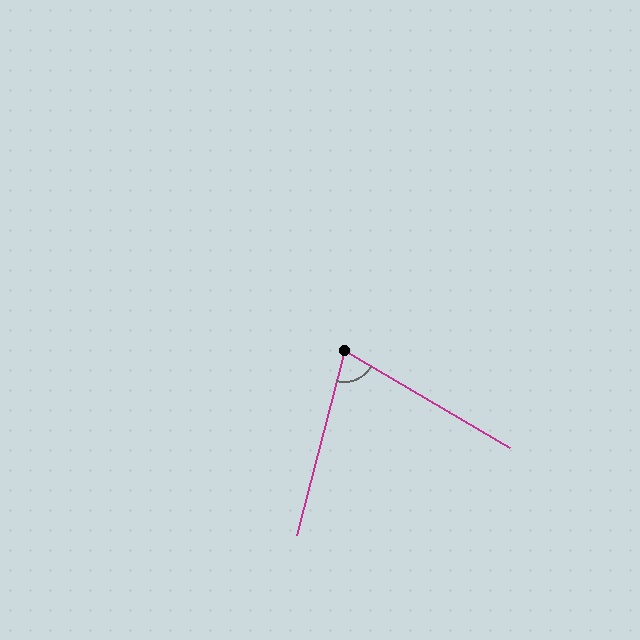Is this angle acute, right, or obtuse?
It is acute.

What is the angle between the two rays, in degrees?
Approximately 74 degrees.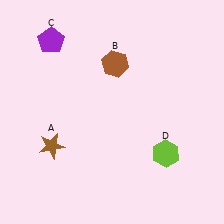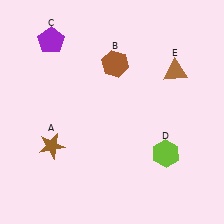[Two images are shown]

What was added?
A brown triangle (E) was added in Image 2.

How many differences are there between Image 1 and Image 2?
There is 1 difference between the two images.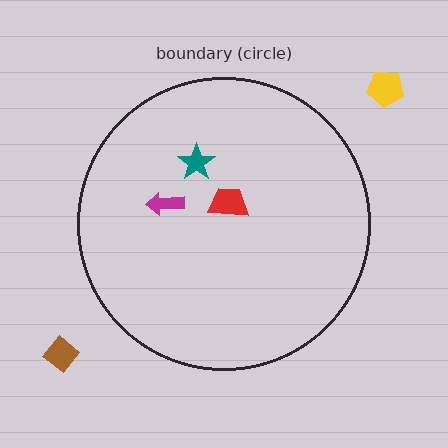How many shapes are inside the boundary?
3 inside, 2 outside.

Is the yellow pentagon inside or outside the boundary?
Outside.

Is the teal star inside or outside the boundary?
Inside.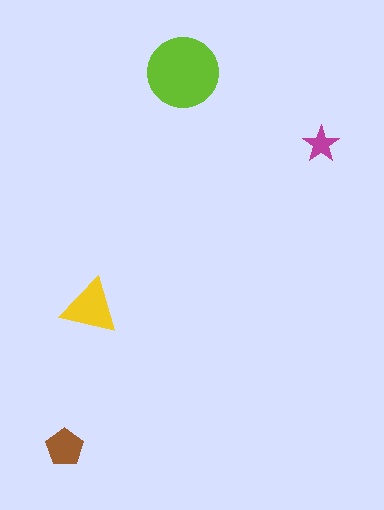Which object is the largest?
The lime circle.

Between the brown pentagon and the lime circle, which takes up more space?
The lime circle.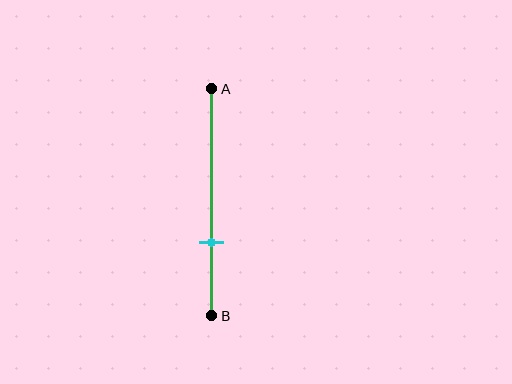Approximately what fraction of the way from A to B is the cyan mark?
The cyan mark is approximately 70% of the way from A to B.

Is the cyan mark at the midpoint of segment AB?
No, the mark is at about 70% from A, not at the 50% midpoint.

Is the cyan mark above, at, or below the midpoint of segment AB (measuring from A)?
The cyan mark is below the midpoint of segment AB.